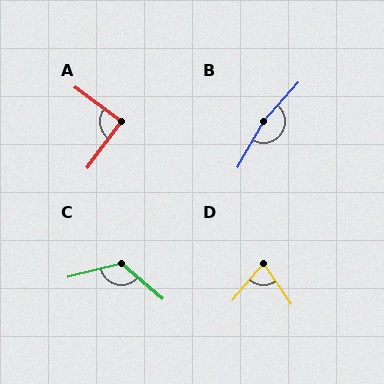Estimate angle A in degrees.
Approximately 90 degrees.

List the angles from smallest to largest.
D (74°), A (90°), C (125°), B (168°).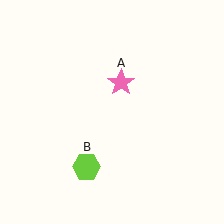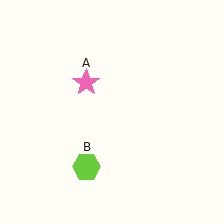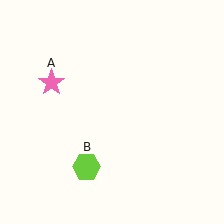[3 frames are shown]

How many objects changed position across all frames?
1 object changed position: pink star (object A).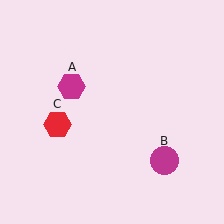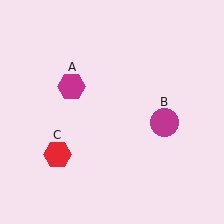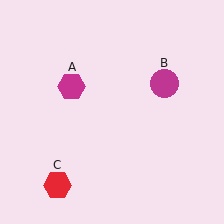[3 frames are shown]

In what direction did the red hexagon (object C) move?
The red hexagon (object C) moved down.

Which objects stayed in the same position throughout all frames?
Magenta hexagon (object A) remained stationary.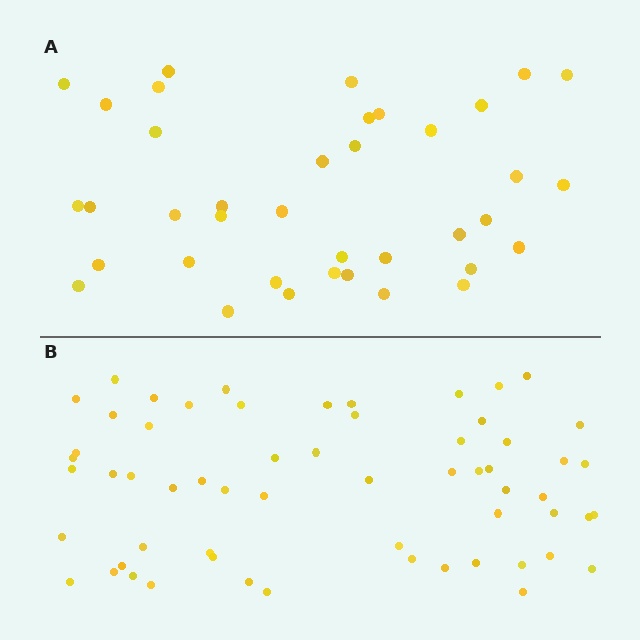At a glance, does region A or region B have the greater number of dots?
Region B (the bottom region) has more dots.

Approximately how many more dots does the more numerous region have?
Region B has approximately 20 more dots than region A.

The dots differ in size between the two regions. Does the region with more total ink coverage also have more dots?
No. Region A has more total ink coverage because its dots are larger, but region B actually contains more individual dots. Total area can be misleading — the number of items is what matters here.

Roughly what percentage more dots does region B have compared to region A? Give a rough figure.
About 60% more.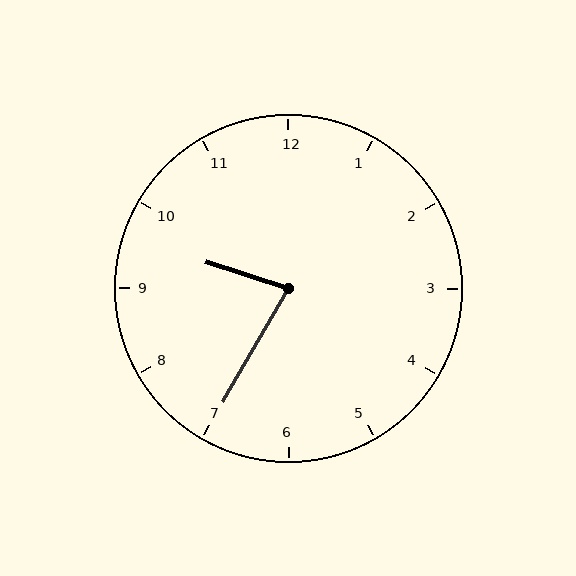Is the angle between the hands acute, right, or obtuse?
It is acute.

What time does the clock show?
9:35.